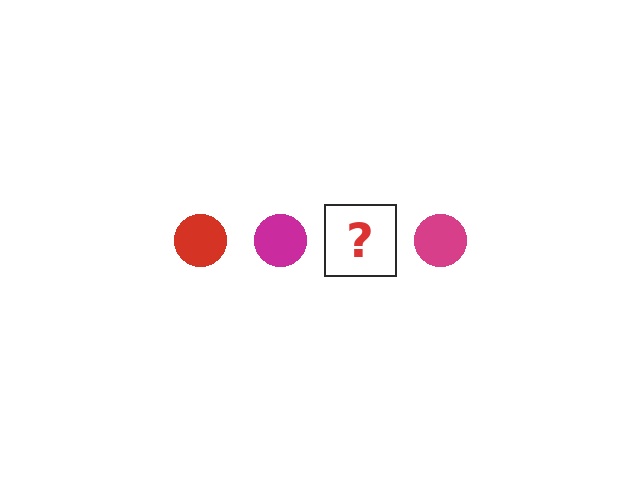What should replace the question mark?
The question mark should be replaced with a red circle.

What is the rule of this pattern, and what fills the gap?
The rule is that the pattern cycles through red, magenta circles. The gap should be filled with a red circle.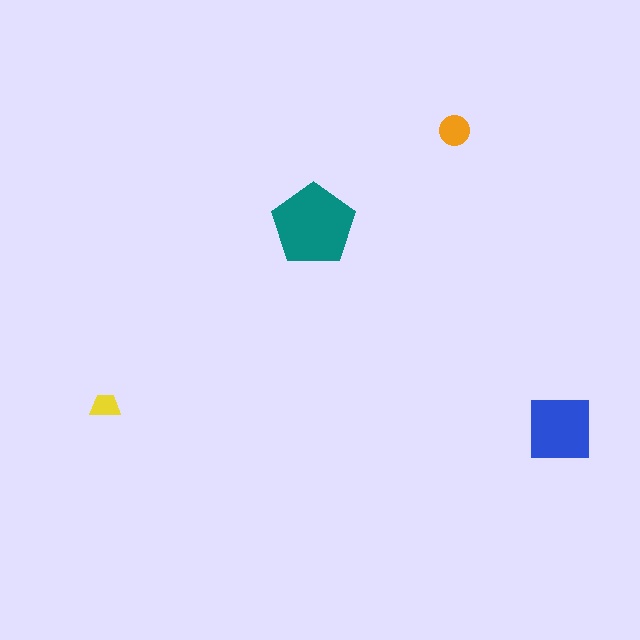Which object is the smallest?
The yellow trapezoid.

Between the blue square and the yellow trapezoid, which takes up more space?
The blue square.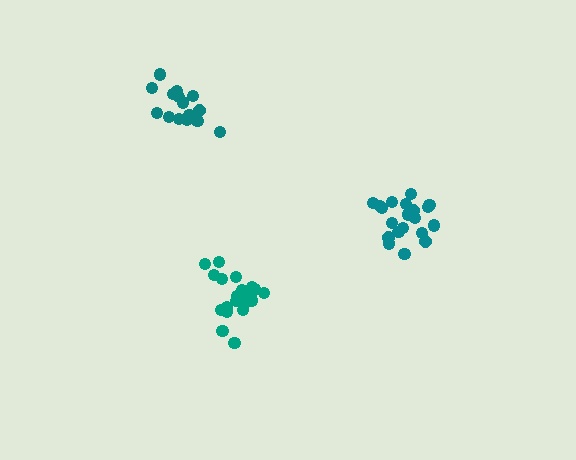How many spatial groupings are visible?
There are 3 spatial groupings.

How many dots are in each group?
Group 1: 20 dots, Group 2: 20 dots, Group 3: 15 dots (55 total).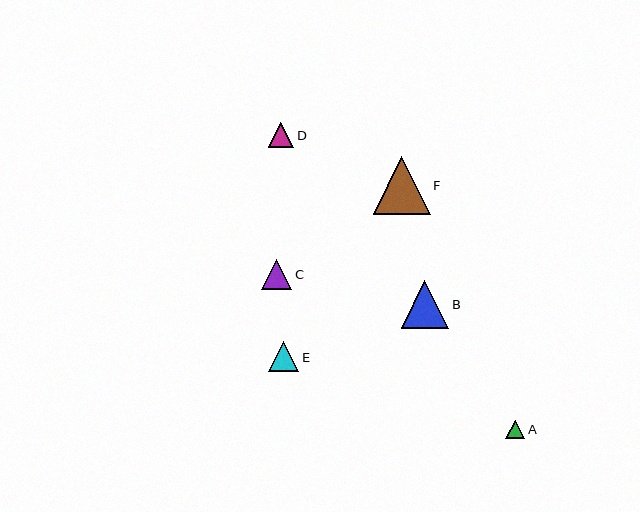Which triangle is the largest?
Triangle F is the largest with a size of approximately 57 pixels.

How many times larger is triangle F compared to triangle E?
Triangle F is approximately 1.9 times the size of triangle E.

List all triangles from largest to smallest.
From largest to smallest: F, B, C, E, D, A.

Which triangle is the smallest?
Triangle A is the smallest with a size of approximately 19 pixels.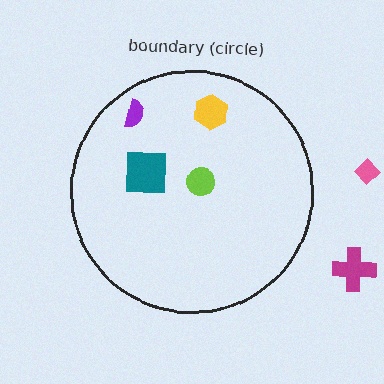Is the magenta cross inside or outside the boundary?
Outside.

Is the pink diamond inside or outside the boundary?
Outside.